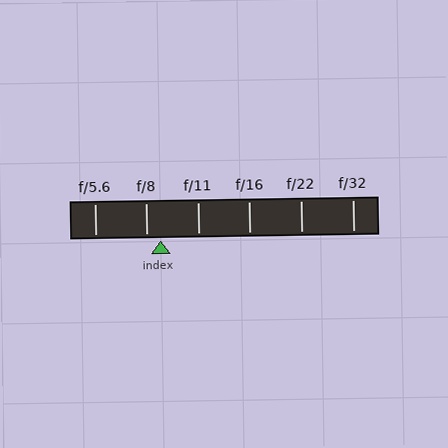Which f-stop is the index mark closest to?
The index mark is closest to f/8.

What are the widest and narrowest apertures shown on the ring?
The widest aperture shown is f/5.6 and the narrowest is f/32.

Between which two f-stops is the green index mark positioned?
The index mark is between f/8 and f/11.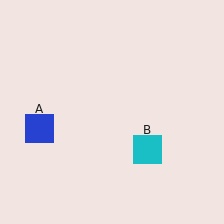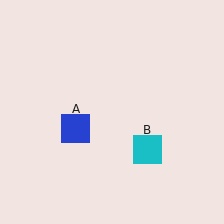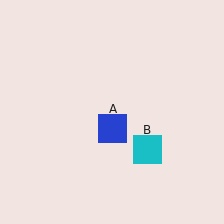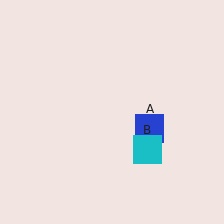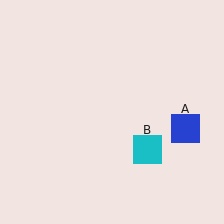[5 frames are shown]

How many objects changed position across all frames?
1 object changed position: blue square (object A).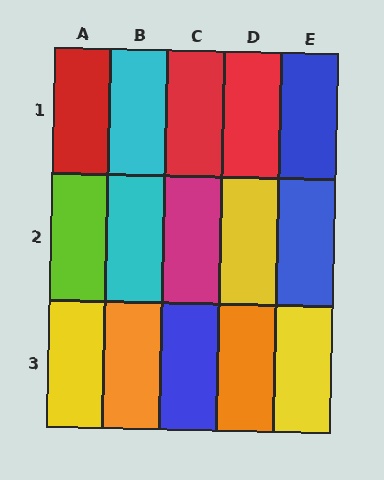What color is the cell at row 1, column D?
Red.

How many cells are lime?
1 cell is lime.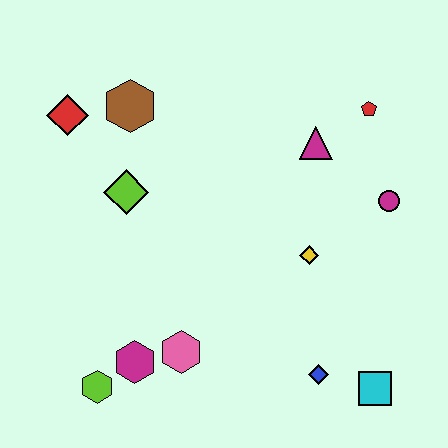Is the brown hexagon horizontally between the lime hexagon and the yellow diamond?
Yes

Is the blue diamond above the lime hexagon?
Yes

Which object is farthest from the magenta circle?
The lime hexagon is farthest from the magenta circle.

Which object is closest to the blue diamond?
The cyan square is closest to the blue diamond.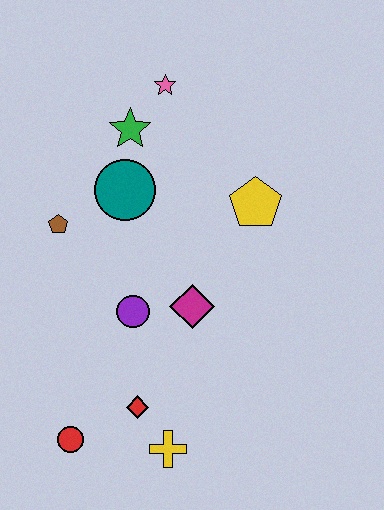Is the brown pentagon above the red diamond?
Yes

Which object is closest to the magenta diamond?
The purple circle is closest to the magenta diamond.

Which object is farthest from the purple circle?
The pink star is farthest from the purple circle.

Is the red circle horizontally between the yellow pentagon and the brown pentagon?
Yes